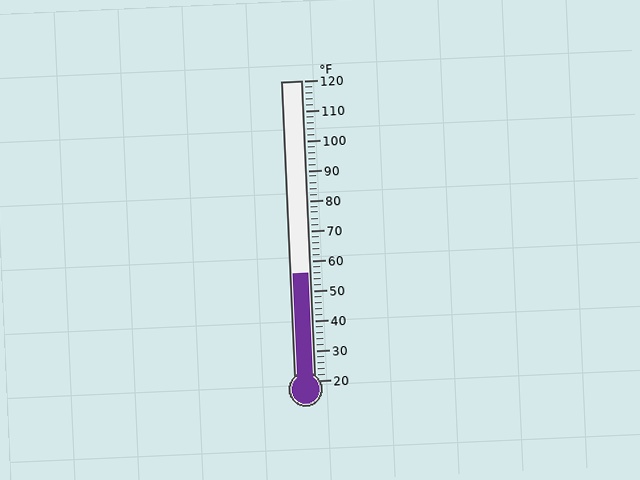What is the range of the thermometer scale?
The thermometer scale ranges from 20°F to 120°F.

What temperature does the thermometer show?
The thermometer shows approximately 56°F.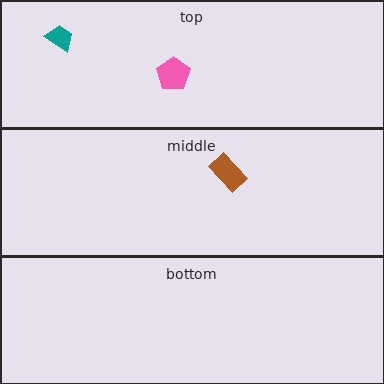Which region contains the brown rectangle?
The middle region.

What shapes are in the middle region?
The brown rectangle.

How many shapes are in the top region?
2.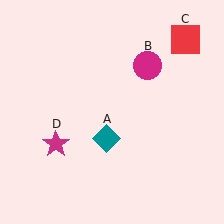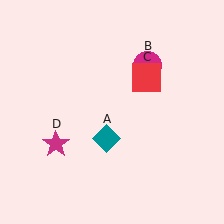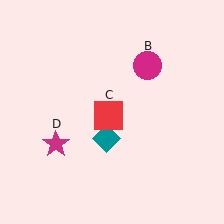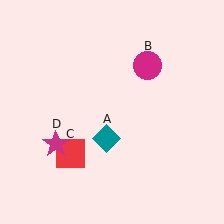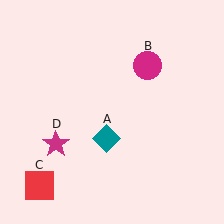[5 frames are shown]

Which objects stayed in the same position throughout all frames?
Teal diamond (object A) and magenta circle (object B) and magenta star (object D) remained stationary.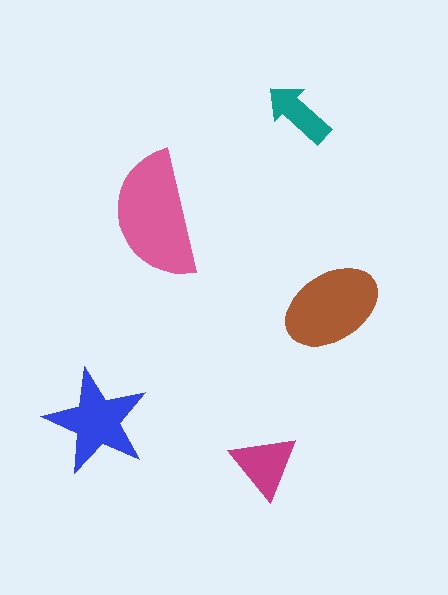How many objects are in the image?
There are 5 objects in the image.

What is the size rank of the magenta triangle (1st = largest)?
4th.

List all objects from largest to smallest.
The pink semicircle, the brown ellipse, the blue star, the magenta triangle, the teal arrow.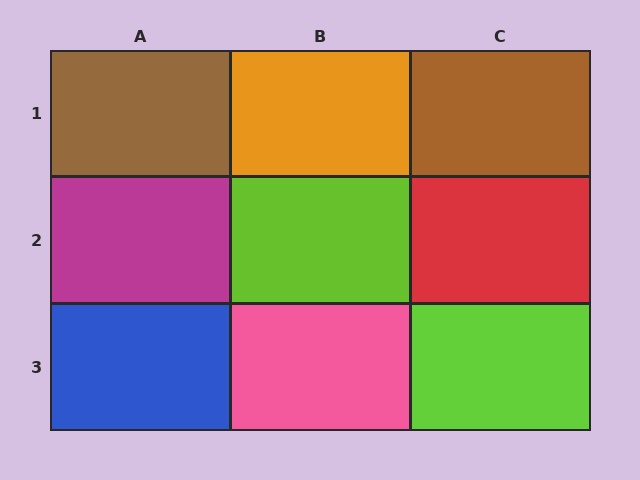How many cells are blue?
1 cell is blue.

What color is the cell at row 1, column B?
Orange.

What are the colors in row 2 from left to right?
Magenta, lime, red.